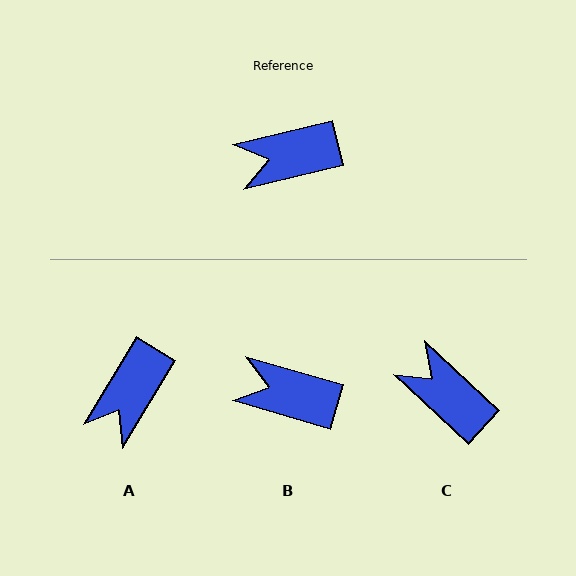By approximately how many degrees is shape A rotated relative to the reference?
Approximately 45 degrees counter-clockwise.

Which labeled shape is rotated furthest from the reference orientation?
C, about 56 degrees away.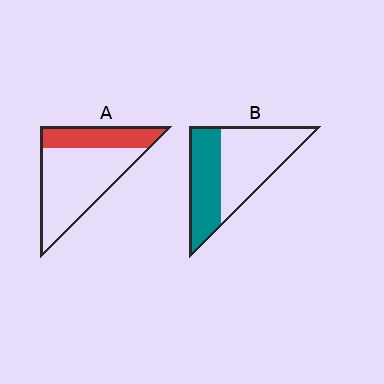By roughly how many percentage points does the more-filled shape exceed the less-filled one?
By roughly 10 percentage points (B over A).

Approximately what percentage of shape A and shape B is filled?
A is approximately 30% and B is approximately 40%.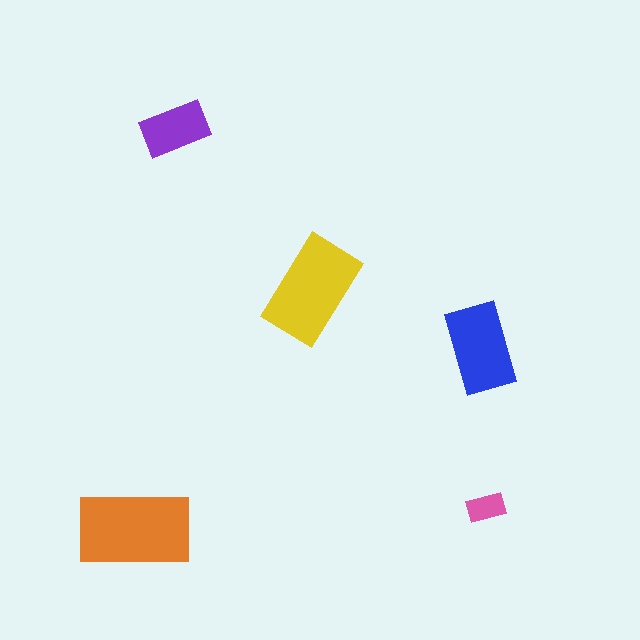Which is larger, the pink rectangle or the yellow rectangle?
The yellow one.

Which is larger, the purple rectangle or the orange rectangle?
The orange one.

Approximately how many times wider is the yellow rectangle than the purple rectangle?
About 1.5 times wider.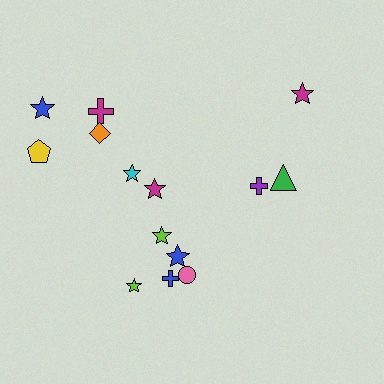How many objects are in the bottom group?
There are 5 objects.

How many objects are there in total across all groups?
There are 14 objects.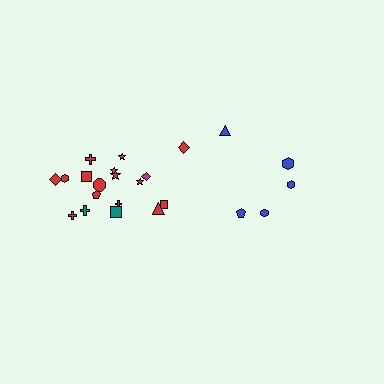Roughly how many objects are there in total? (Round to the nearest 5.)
Roughly 25 objects in total.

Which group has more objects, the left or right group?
The left group.